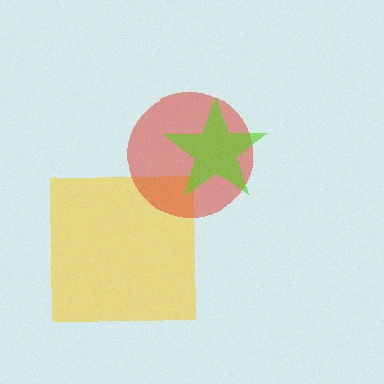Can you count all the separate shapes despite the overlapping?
Yes, there are 3 separate shapes.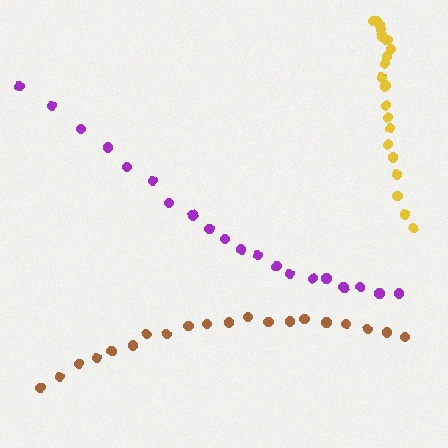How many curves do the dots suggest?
There are 3 distinct paths.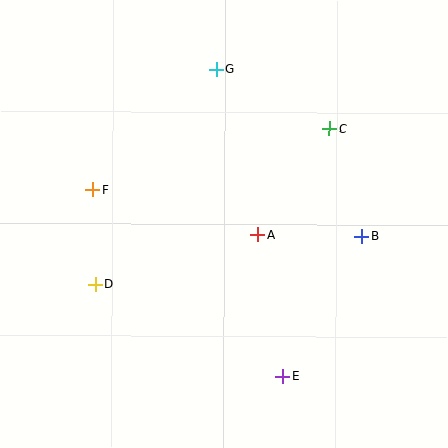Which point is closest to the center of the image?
Point A at (258, 235) is closest to the center.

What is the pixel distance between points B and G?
The distance between B and G is 221 pixels.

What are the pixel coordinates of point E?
Point E is at (283, 377).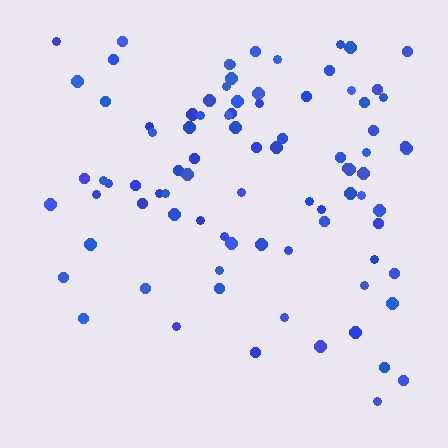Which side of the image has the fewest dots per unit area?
The bottom.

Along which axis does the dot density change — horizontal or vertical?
Vertical.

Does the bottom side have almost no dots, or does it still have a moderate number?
Still a moderate number, just noticeably fewer than the top.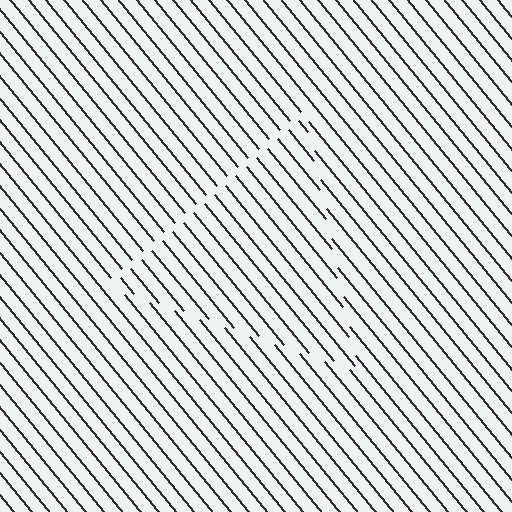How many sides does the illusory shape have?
3 sides — the line-ends trace a triangle.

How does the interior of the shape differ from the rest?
The interior of the shape contains the same grating, shifted by half a period — the contour is defined by the phase discontinuity where line-ends from the inner and outer gratings abut.